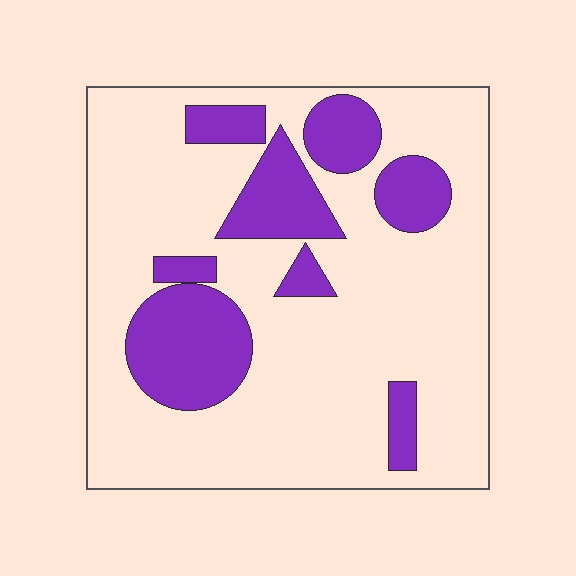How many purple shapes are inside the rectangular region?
8.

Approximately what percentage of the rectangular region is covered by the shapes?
Approximately 25%.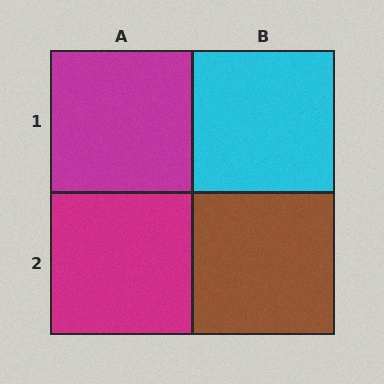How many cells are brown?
1 cell is brown.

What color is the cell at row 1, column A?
Magenta.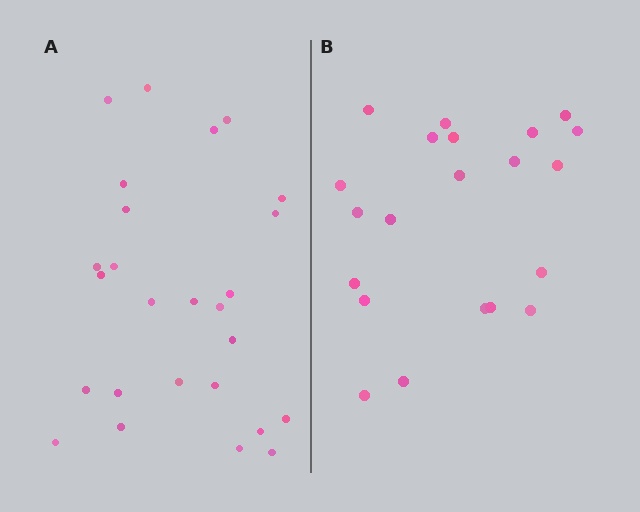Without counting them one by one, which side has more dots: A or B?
Region A (the left region) has more dots.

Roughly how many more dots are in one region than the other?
Region A has about 5 more dots than region B.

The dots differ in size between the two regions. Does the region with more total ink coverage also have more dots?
No. Region B has more total ink coverage because its dots are larger, but region A actually contains more individual dots. Total area can be misleading — the number of items is what matters here.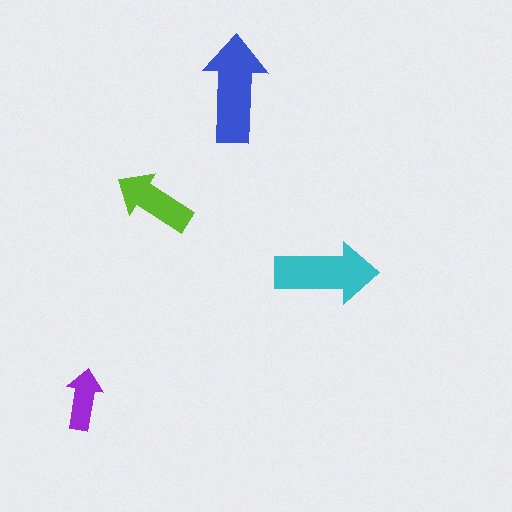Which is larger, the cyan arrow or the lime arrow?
The cyan one.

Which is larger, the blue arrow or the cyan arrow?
The blue one.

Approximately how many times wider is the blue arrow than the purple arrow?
About 1.5 times wider.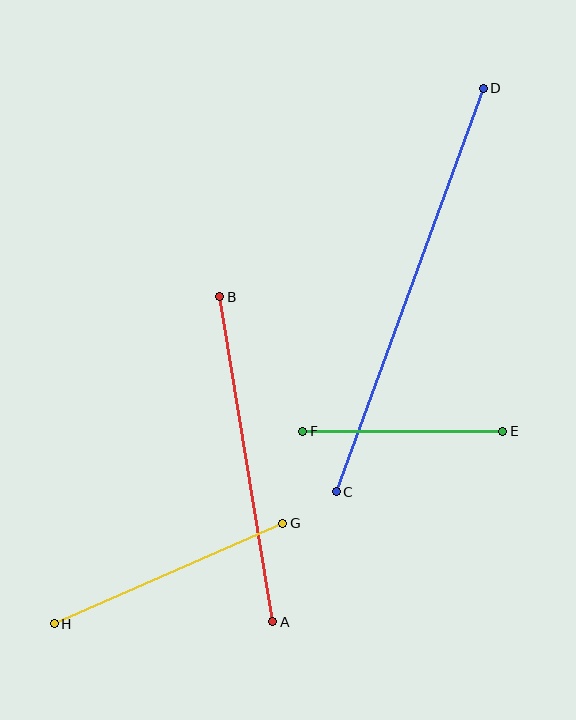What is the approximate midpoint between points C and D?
The midpoint is at approximately (410, 290) pixels.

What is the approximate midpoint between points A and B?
The midpoint is at approximately (246, 459) pixels.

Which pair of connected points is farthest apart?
Points C and D are farthest apart.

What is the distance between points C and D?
The distance is approximately 429 pixels.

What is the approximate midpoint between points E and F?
The midpoint is at approximately (403, 431) pixels.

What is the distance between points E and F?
The distance is approximately 200 pixels.